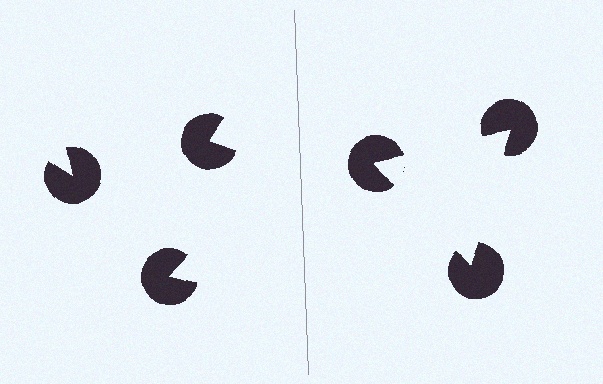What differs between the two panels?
The pac-man discs are positioned identically on both sides; only the wedge orientations differ. On the right they align to a triangle; on the left they are misaligned.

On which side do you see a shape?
An illusory triangle appears on the right side. On the left side the wedge cuts are rotated, so no coherent shape forms.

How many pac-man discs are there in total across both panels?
6 — 3 on each side.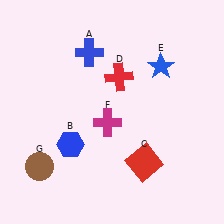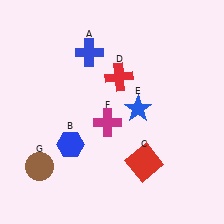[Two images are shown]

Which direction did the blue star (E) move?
The blue star (E) moved down.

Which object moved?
The blue star (E) moved down.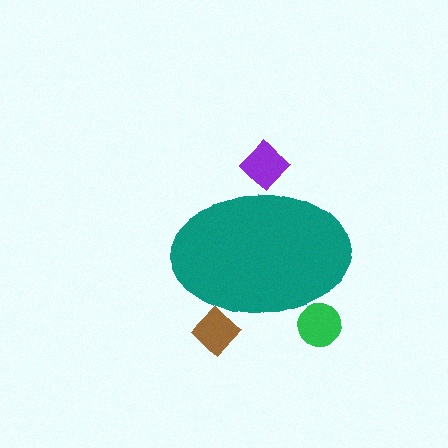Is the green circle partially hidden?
Yes, the green circle is partially hidden behind the teal ellipse.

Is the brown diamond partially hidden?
Yes, the brown diamond is partially hidden behind the teal ellipse.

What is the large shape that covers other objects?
A teal ellipse.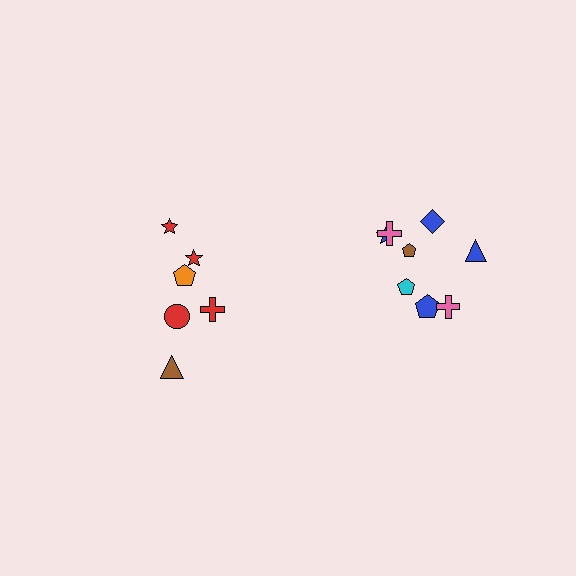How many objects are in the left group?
There are 6 objects.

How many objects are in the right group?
There are 8 objects.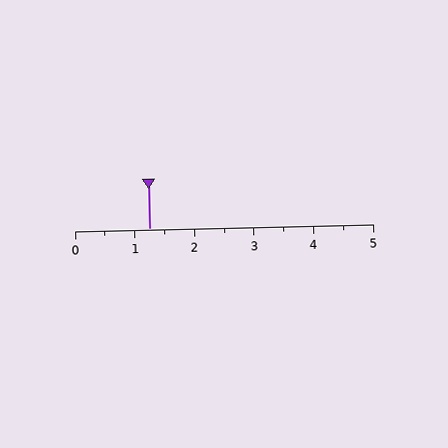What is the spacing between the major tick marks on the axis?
The major ticks are spaced 1 apart.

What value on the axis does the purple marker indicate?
The marker indicates approximately 1.2.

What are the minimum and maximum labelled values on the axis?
The axis runs from 0 to 5.